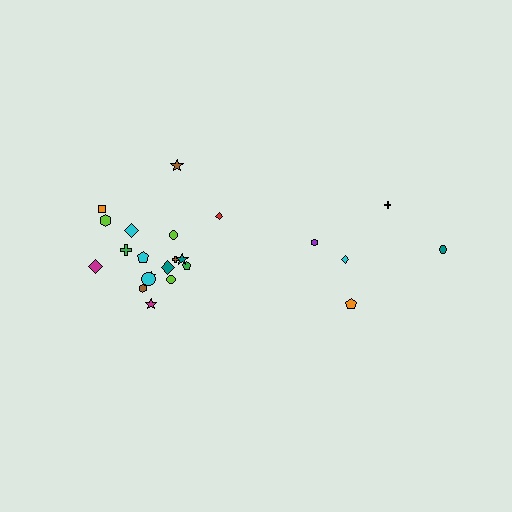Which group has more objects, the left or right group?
The left group.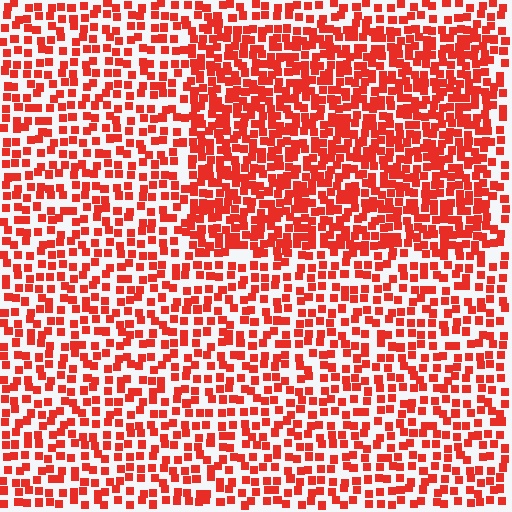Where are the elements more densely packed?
The elements are more densely packed inside the rectangle boundary.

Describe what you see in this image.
The image contains small red elements arranged at two different densities. A rectangle-shaped region is visible where the elements are more densely packed than the surrounding area.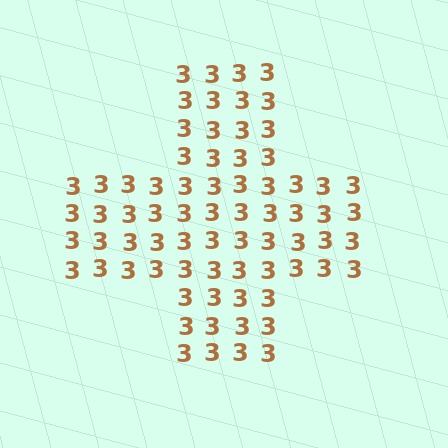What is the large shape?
The large shape is a cross.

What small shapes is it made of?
It is made of small digit 3's.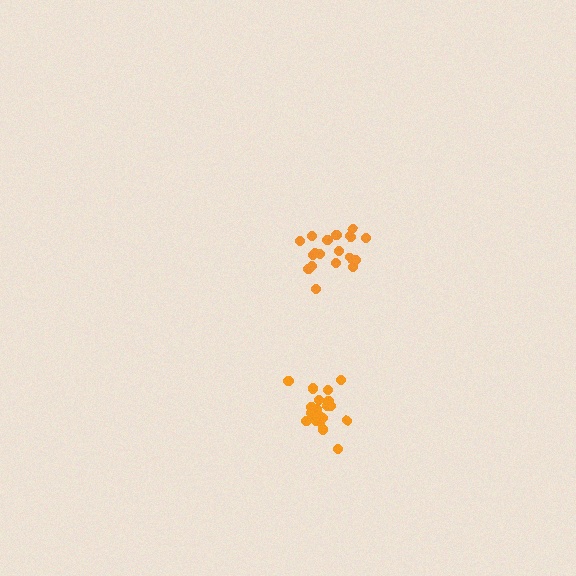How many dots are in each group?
Group 1: 18 dots, Group 2: 21 dots (39 total).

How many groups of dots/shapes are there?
There are 2 groups.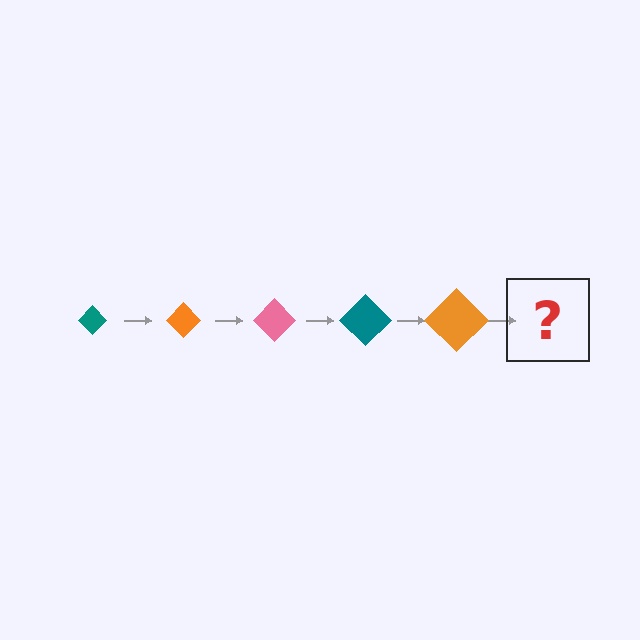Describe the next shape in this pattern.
It should be a pink diamond, larger than the previous one.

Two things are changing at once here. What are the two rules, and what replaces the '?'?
The two rules are that the diamond grows larger each step and the color cycles through teal, orange, and pink. The '?' should be a pink diamond, larger than the previous one.